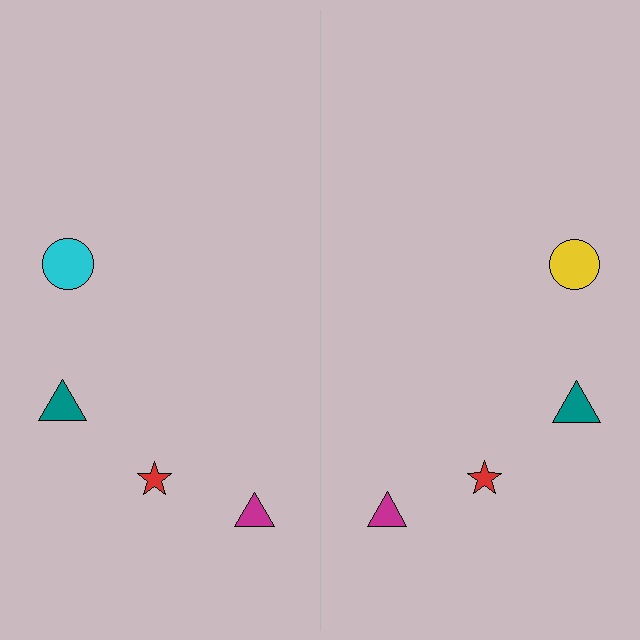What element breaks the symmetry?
The yellow circle on the right side breaks the symmetry — its mirror counterpart is cyan.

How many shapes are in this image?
There are 8 shapes in this image.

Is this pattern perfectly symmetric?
No, the pattern is not perfectly symmetric. The yellow circle on the right side breaks the symmetry — its mirror counterpart is cyan.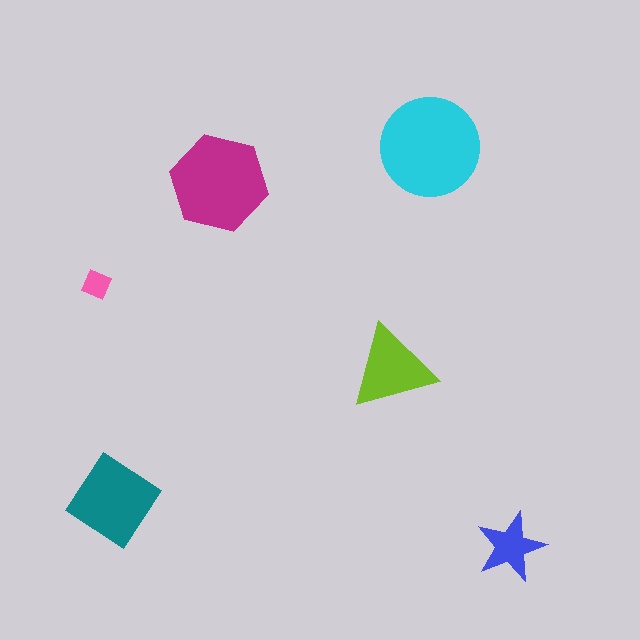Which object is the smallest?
The pink diamond.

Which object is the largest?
The cyan circle.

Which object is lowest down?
The blue star is bottommost.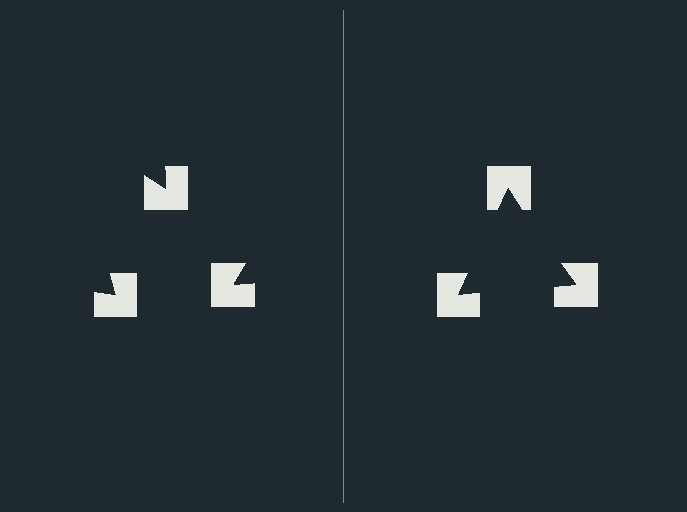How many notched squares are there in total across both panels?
6 — 3 on each side.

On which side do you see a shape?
An illusory triangle appears on the right side. On the left side the wedge cuts are rotated, so no coherent shape forms.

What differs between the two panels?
The notched squares are positioned identically on both sides; only the wedge orientations differ. On the right they align to a triangle; on the left they are misaligned.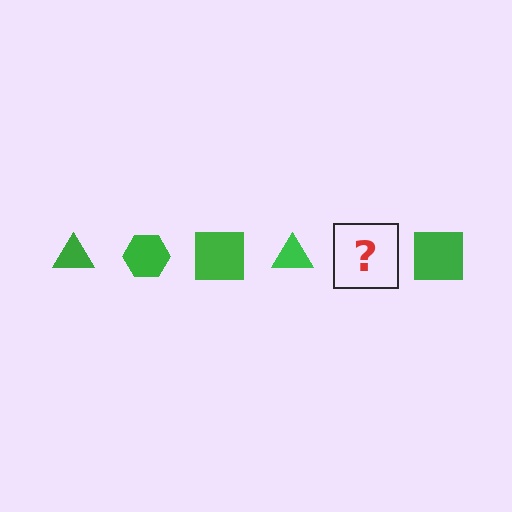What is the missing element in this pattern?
The missing element is a green hexagon.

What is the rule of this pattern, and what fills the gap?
The rule is that the pattern cycles through triangle, hexagon, square shapes in green. The gap should be filled with a green hexagon.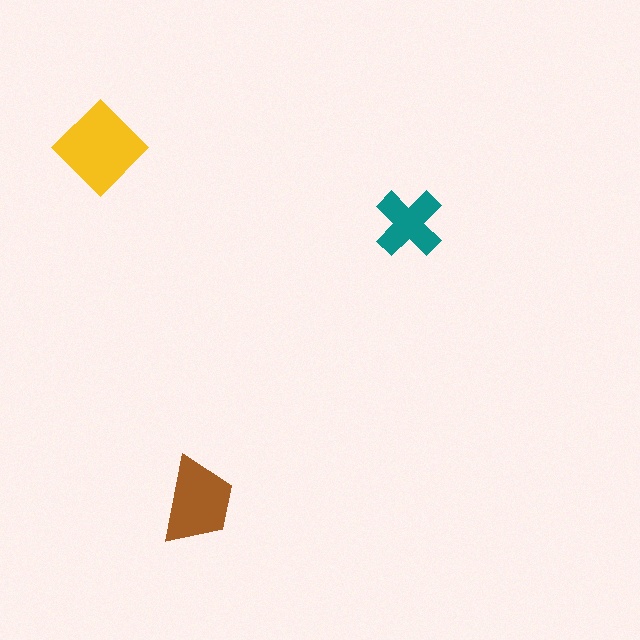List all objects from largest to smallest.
The yellow diamond, the brown trapezoid, the teal cross.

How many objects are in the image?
There are 3 objects in the image.